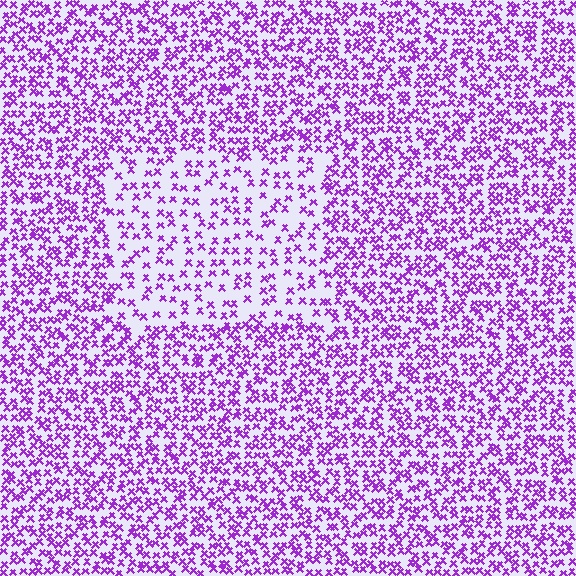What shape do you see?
I see a rectangle.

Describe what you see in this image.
The image contains small purple elements arranged at two different densities. A rectangle-shaped region is visible where the elements are less densely packed than the surrounding area.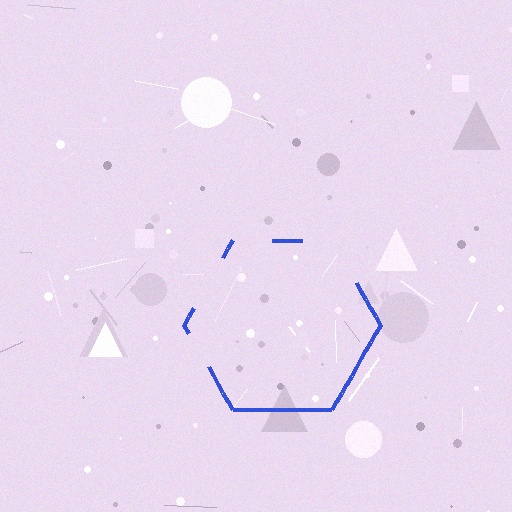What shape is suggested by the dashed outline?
The dashed outline suggests a hexagon.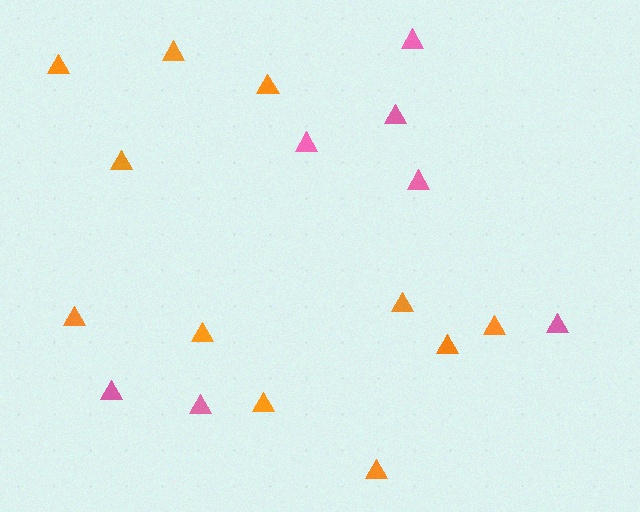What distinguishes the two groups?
There are 2 groups: one group of orange triangles (11) and one group of pink triangles (7).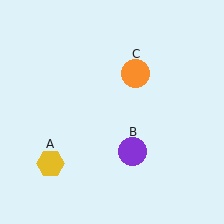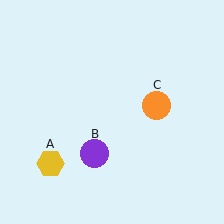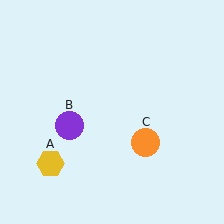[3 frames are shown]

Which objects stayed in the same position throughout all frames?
Yellow hexagon (object A) remained stationary.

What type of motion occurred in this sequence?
The purple circle (object B), orange circle (object C) rotated clockwise around the center of the scene.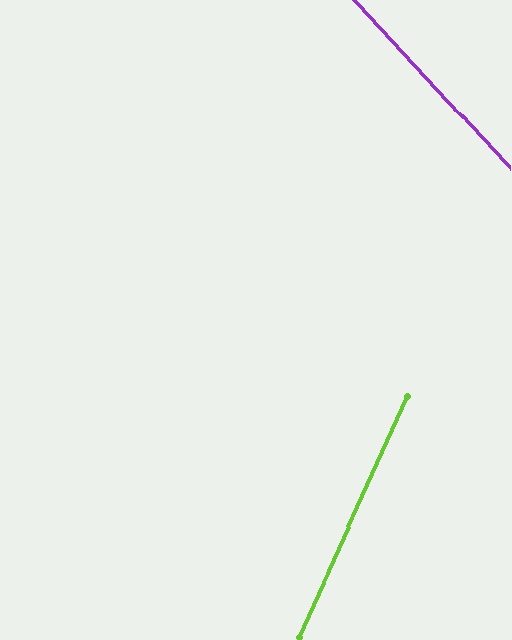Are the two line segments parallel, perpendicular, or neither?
Neither parallel nor perpendicular — they differ by about 67°.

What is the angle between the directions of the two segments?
Approximately 67 degrees.